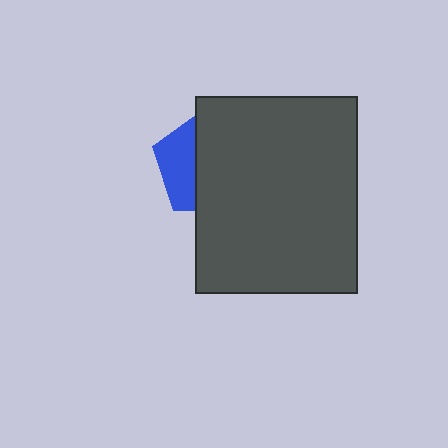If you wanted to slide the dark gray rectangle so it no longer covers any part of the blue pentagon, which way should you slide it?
Slide it right — that is the most direct way to separate the two shapes.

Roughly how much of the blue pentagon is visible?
A small part of it is visible (roughly 36%).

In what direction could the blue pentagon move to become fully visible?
The blue pentagon could move left. That would shift it out from behind the dark gray rectangle entirely.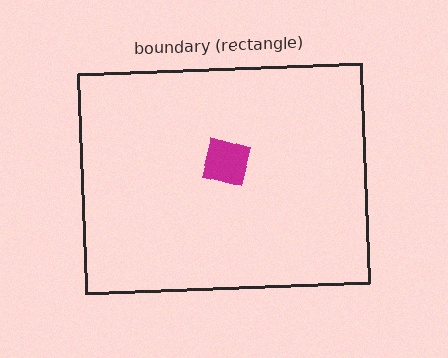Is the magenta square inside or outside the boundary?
Inside.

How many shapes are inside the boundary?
1 inside, 0 outside.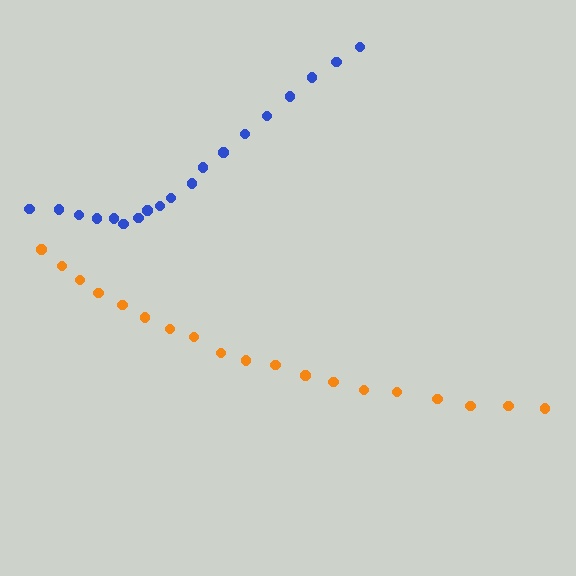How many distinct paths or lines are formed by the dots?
There are 2 distinct paths.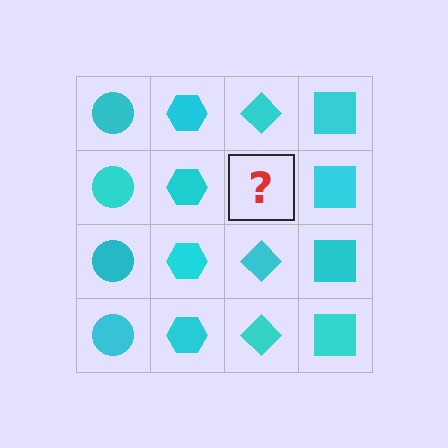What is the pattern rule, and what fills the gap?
The rule is that each column has a consistent shape. The gap should be filled with a cyan diamond.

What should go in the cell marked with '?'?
The missing cell should contain a cyan diamond.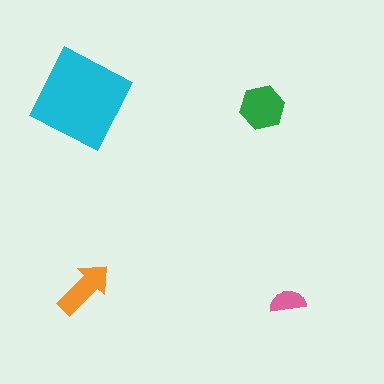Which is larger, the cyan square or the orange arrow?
The cyan square.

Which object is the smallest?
The pink semicircle.